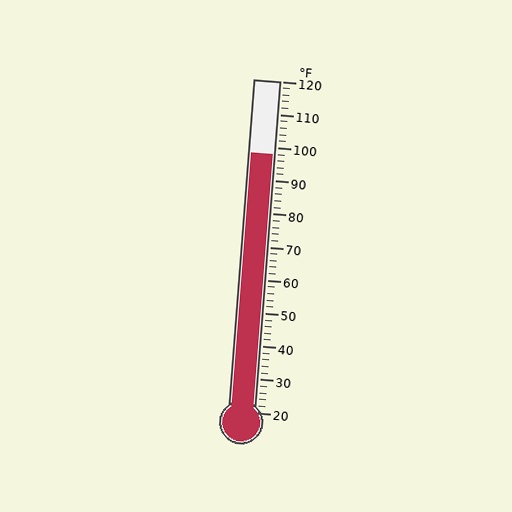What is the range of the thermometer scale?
The thermometer scale ranges from 20°F to 120°F.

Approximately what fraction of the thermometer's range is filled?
The thermometer is filled to approximately 80% of its range.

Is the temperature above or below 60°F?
The temperature is above 60°F.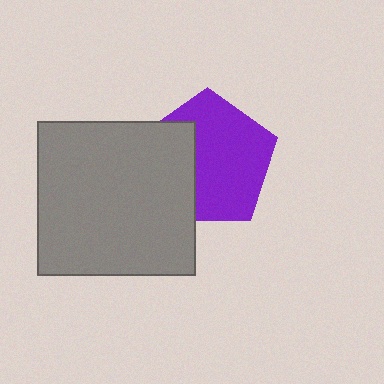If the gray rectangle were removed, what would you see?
You would see the complete purple pentagon.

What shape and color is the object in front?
The object in front is a gray rectangle.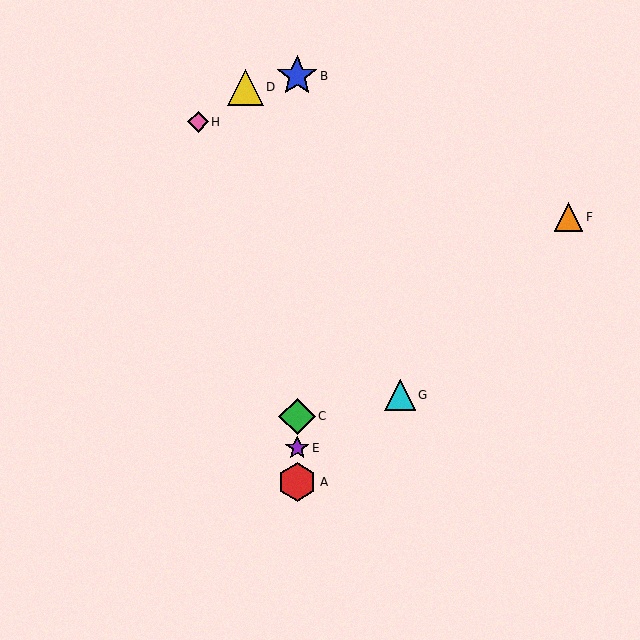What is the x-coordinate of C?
Object C is at x≈297.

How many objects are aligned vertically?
4 objects (A, B, C, E) are aligned vertically.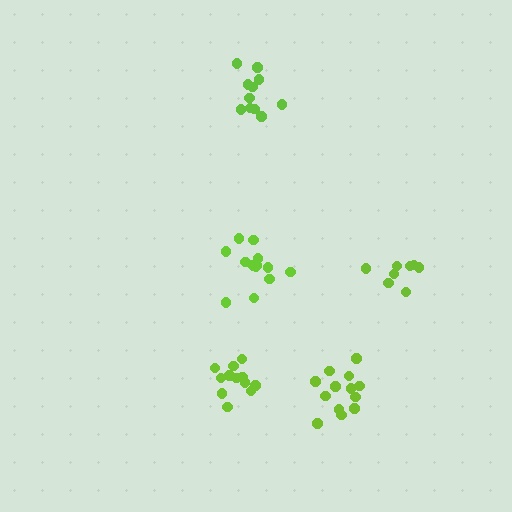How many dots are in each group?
Group 1: 13 dots, Group 2: 11 dots, Group 3: 13 dots, Group 4: 12 dots, Group 5: 8 dots (57 total).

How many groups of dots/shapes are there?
There are 5 groups.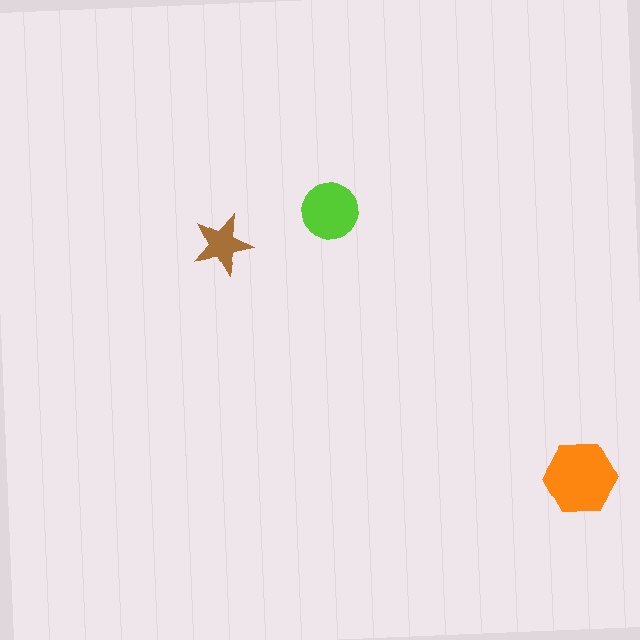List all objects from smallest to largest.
The brown star, the lime circle, the orange hexagon.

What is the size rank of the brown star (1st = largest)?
3rd.